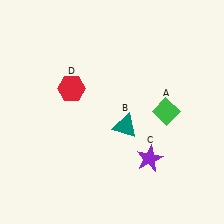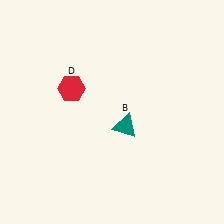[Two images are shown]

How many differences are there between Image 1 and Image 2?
There are 2 differences between the two images.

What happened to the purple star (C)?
The purple star (C) was removed in Image 2. It was in the bottom-right area of Image 1.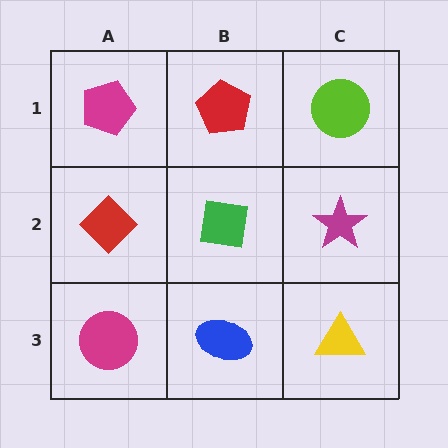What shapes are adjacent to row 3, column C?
A magenta star (row 2, column C), a blue ellipse (row 3, column B).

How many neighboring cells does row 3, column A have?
2.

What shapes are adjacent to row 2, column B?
A red pentagon (row 1, column B), a blue ellipse (row 3, column B), a red diamond (row 2, column A), a magenta star (row 2, column C).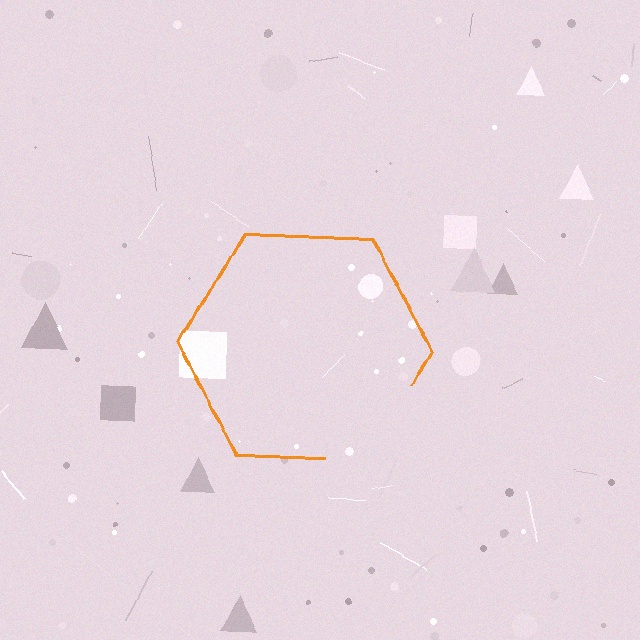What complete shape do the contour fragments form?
The contour fragments form a hexagon.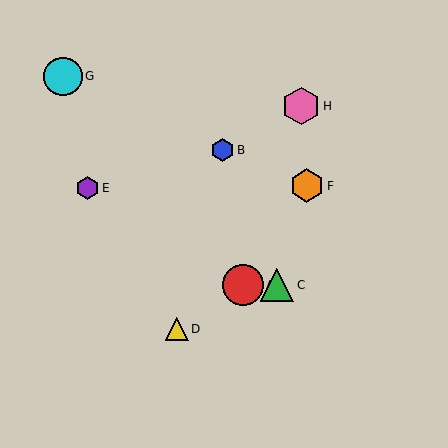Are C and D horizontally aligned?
No, C is at y≈285 and D is at y≈329.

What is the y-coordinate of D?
Object D is at y≈329.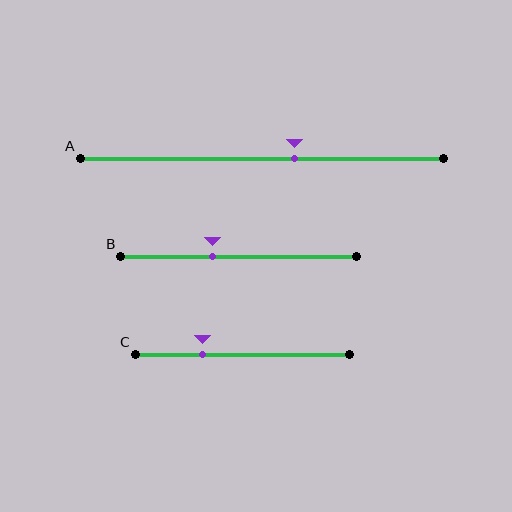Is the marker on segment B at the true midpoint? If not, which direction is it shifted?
No, the marker on segment B is shifted to the left by about 11% of the segment length.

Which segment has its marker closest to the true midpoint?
Segment A has its marker closest to the true midpoint.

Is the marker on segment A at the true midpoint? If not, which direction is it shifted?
No, the marker on segment A is shifted to the right by about 9% of the segment length.